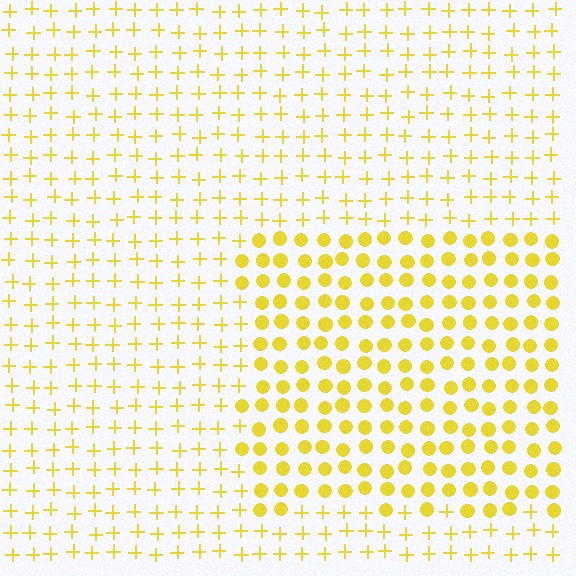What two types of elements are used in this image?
The image uses circles inside the rectangle region and plus signs outside it.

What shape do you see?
I see a rectangle.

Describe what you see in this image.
The image is filled with small yellow elements arranged in a uniform grid. A rectangle-shaped region contains circles, while the surrounding area contains plus signs. The boundary is defined purely by the change in element shape.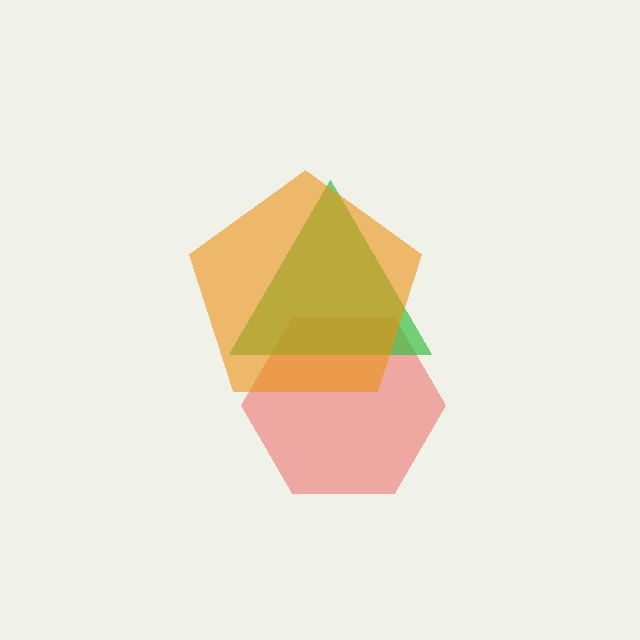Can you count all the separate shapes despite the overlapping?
Yes, there are 3 separate shapes.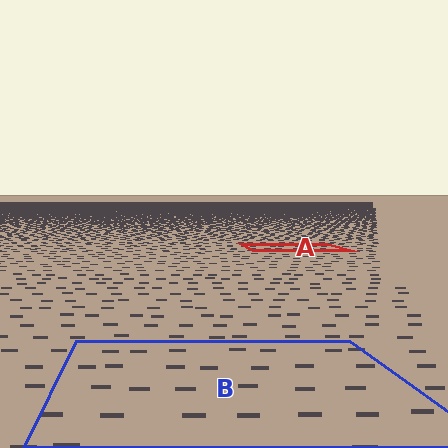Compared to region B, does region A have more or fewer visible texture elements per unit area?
Region A has more texture elements per unit area — they are packed more densely because it is farther away.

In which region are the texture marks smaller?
The texture marks are smaller in region A, because it is farther away.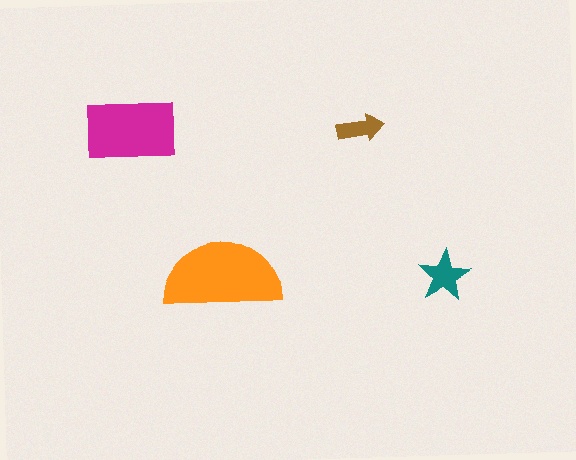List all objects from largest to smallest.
The orange semicircle, the magenta rectangle, the teal star, the brown arrow.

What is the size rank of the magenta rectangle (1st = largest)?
2nd.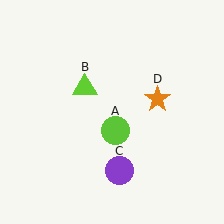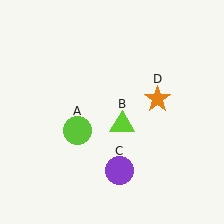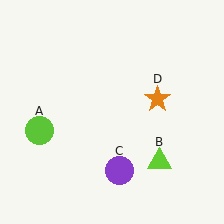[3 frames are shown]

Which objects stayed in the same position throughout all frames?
Purple circle (object C) and orange star (object D) remained stationary.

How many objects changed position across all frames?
2 objects changed position: lime circle (object A), lime triangle (object B).